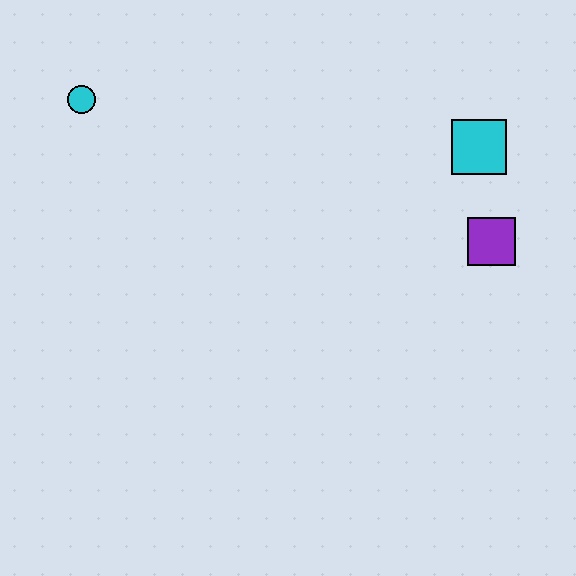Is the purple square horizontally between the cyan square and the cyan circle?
No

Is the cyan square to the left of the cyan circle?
No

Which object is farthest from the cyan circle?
The purple square is farthest from the cyan circle.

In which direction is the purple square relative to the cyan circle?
The purple square is to the right of the cyan circle.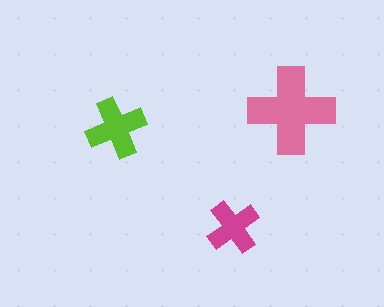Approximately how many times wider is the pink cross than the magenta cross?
About 1.5 times wider.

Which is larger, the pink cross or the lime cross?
The pink one.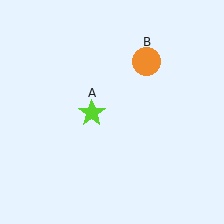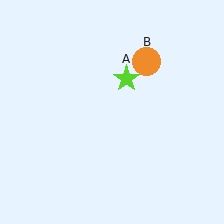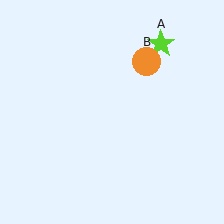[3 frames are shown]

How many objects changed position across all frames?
1 object changed position: lime star (object A).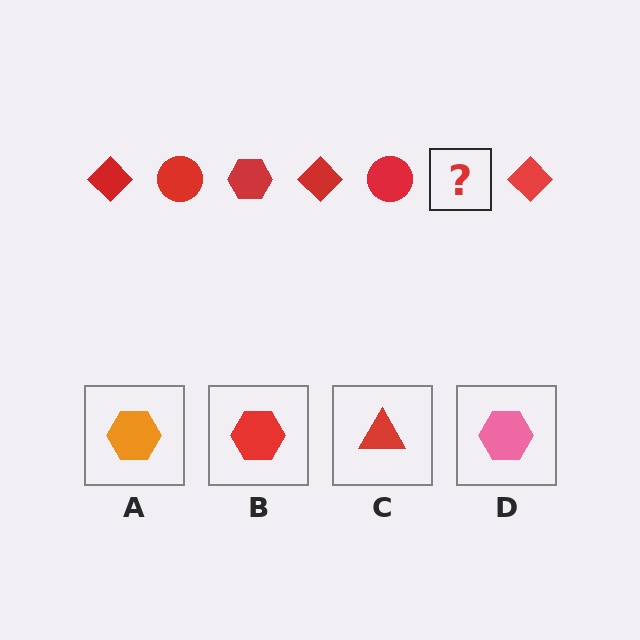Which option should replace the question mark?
Option B.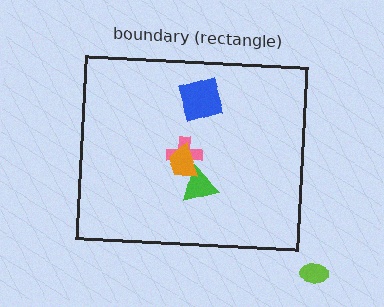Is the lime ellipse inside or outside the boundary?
Outside.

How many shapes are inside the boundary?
4 inside, 1 outside.